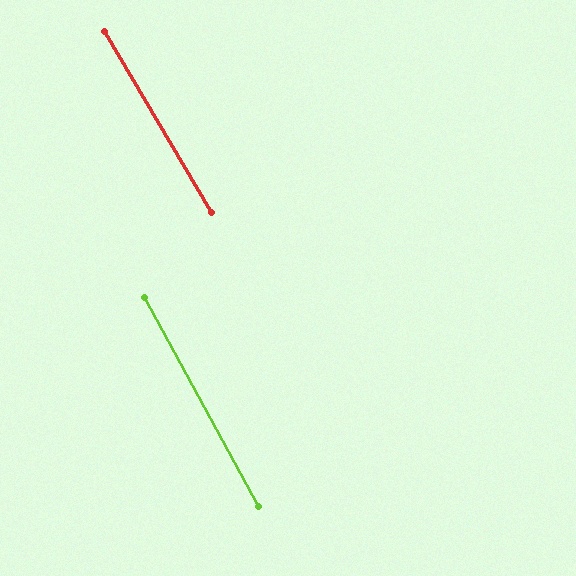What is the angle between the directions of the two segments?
Approximately 2 degrees.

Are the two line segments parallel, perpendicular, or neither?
Parallel — their directions differ by only 1.9°.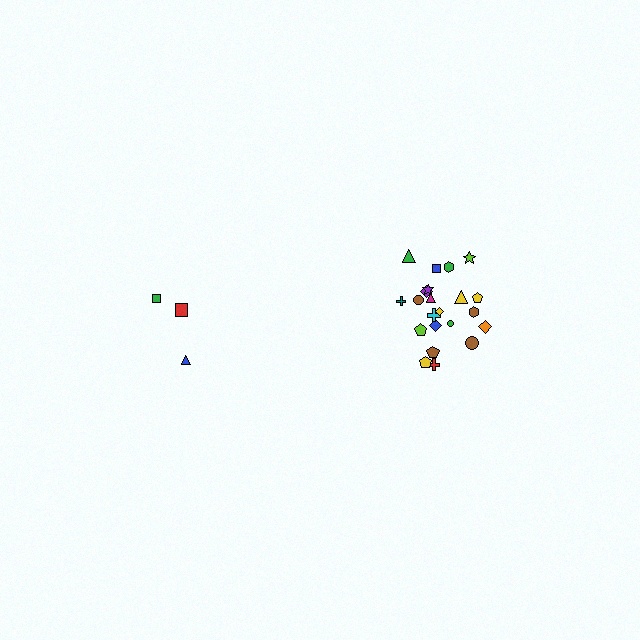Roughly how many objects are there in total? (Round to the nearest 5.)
Roughly 25 objects in total.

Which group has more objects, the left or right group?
The right group.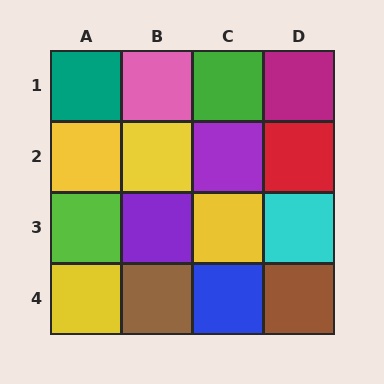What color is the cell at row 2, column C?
Purple.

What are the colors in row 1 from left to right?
Teal, pink, green, magenta.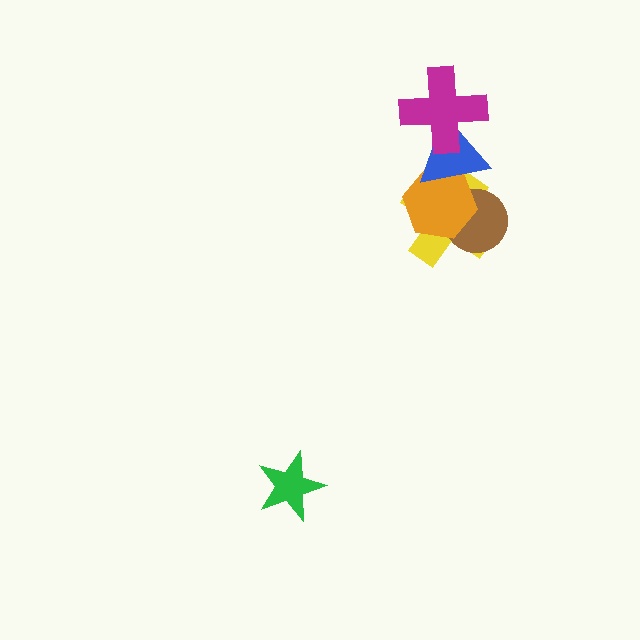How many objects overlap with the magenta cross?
1 object overlaps with the magenta cross.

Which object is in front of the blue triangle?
The magenta cross is in front of the blue triangle.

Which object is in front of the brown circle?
The orange hexagon is in front of the brown circle.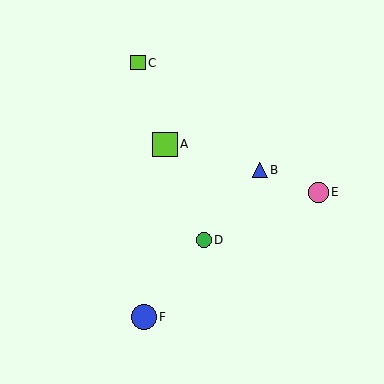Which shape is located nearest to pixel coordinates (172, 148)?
The lime square (labeled A) at (165, 144) is nearest to that location.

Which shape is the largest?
The blue circle (labeled F) is the largest.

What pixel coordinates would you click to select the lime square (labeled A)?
Click at (165, 144) to select the lime square A.